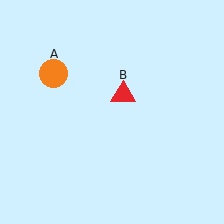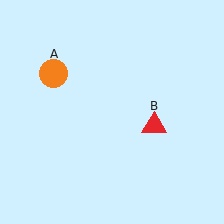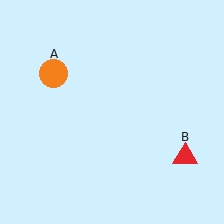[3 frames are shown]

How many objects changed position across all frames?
1 object changed position: red triangle (object B).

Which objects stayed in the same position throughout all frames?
Orange circle (object A) remained stationary.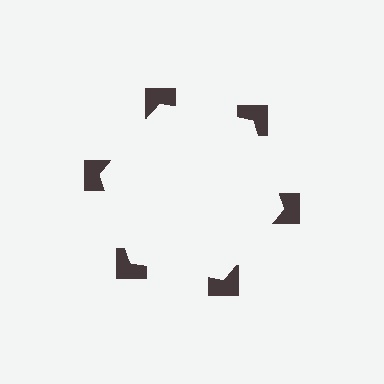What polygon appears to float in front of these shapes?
An illusory hexagon — its edges are inferred from the aligned wedge cuts in the notched squares, not physically drawn.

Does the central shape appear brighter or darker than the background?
It typically appears slightly brighter than the background, even though no actual brightness change is drawn.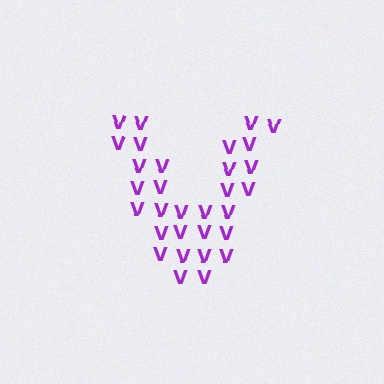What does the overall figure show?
The overall figure shows the letter V.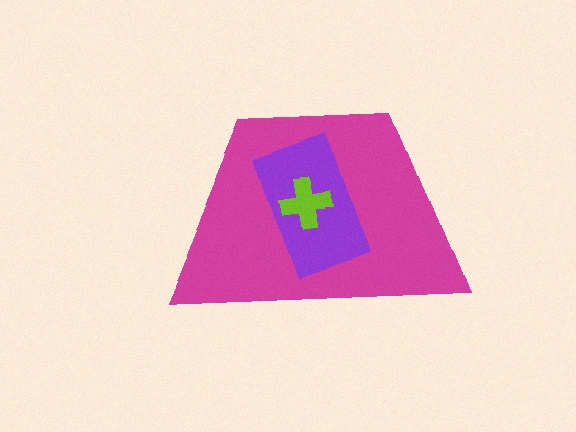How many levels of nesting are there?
3.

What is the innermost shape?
The lime cross.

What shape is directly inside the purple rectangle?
The lime cross.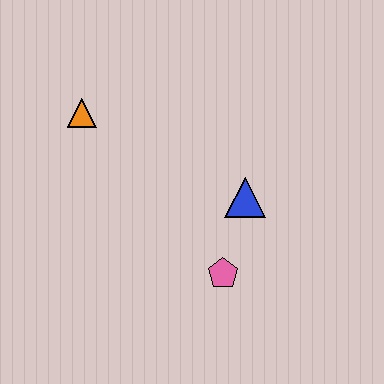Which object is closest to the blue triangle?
The pink pentagon is closest to the blue triangle.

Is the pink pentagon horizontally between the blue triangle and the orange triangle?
Yes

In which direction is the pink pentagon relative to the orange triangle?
The pink pentagon is below the orange triangle.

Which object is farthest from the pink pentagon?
The orange triangle is farthest from the pink pentagon.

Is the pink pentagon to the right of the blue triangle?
No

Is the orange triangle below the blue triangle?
No